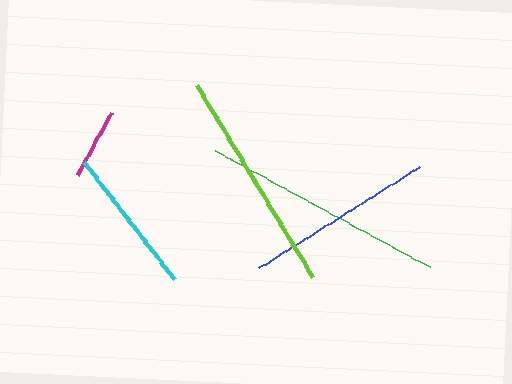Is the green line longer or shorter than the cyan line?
The green line is longer than the cyan line.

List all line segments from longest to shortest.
From longest to shortest: green, lime, blue, cyan, magenta.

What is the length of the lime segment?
The lime segment is approximately 224 pixels long.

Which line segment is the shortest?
The magenta line is the shortest at approximately 70 pixels.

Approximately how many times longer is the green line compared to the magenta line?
The green line is approximately 3.5 times the length of the magenta line.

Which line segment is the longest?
The green line is the longest at approximately 244 pixels.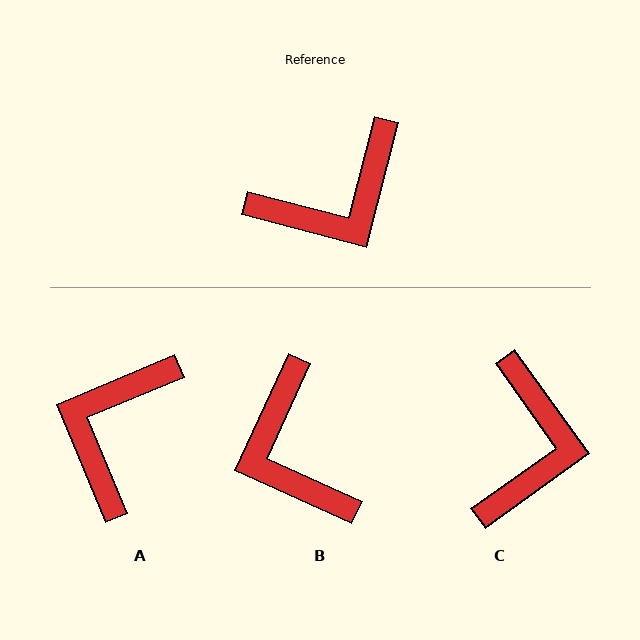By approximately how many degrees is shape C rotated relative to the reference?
Approximately 50 degrees counter-clockwise.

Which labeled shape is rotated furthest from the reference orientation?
A, about 143 degrees away.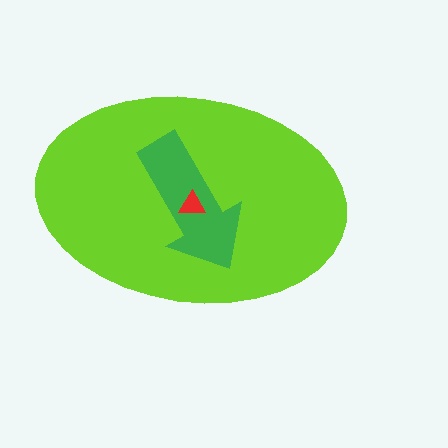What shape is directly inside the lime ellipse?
The green arrow.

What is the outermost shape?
The lime ellipse.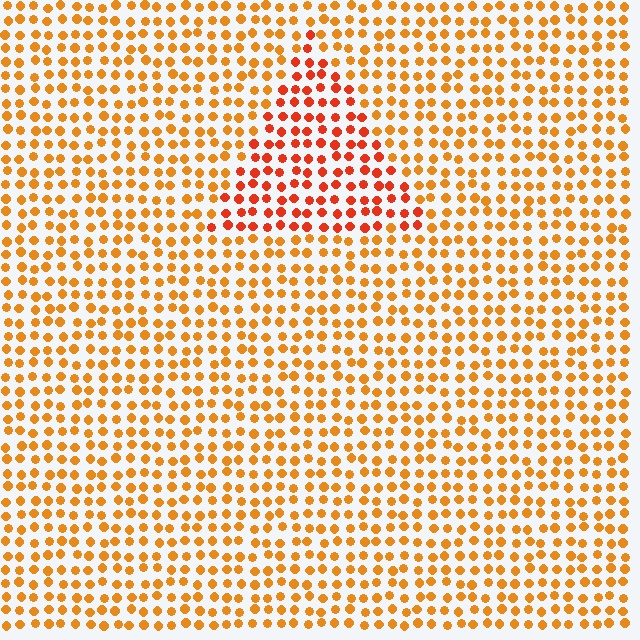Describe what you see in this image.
The image is filled with small orange elements in a uniform arrangement. A triangle-shaped region is visible where the elements are tinted to a slightly different hue, forming a subtle color boundary.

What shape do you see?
I see a triangle.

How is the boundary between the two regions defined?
The boundary is defined purely by a slight shift in hue (about 26 degrees). Spacing, size, and orientation are identical on both sides.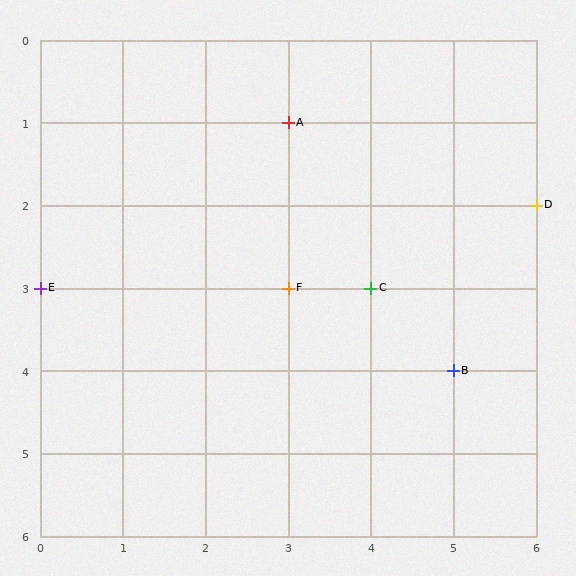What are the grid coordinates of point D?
Point D is at grid coordinates (6, 2).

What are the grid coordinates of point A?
Point A is at grid coordinates (3, 1).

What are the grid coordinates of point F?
Point F is at grid coordinates (3, 3).